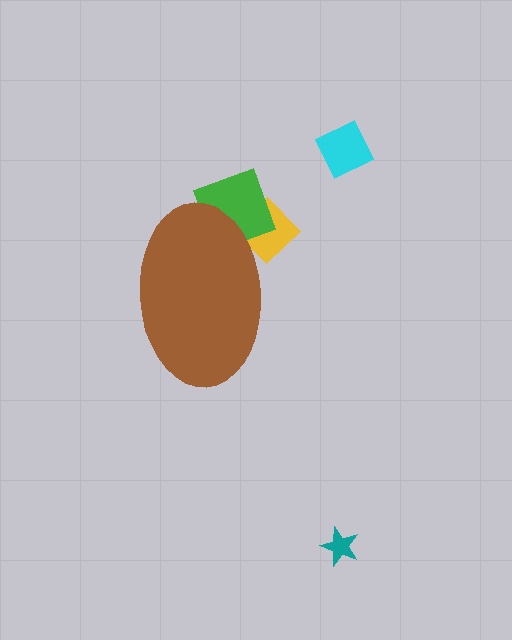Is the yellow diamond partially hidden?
Yes, the yellow diamond is partially hidden behind the brown ellipse.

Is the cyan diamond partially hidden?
No, the cyan diamond is fully visible.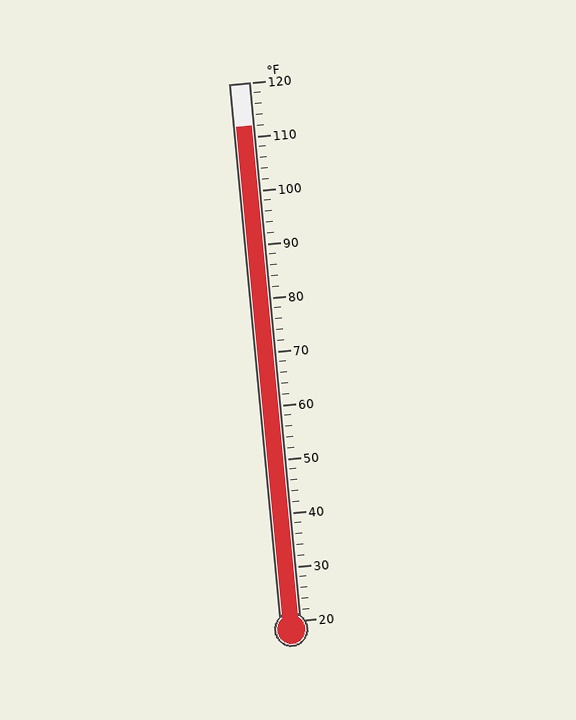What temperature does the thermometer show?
The thermometer shows approximately 112°F.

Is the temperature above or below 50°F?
The temperature is above 50°F.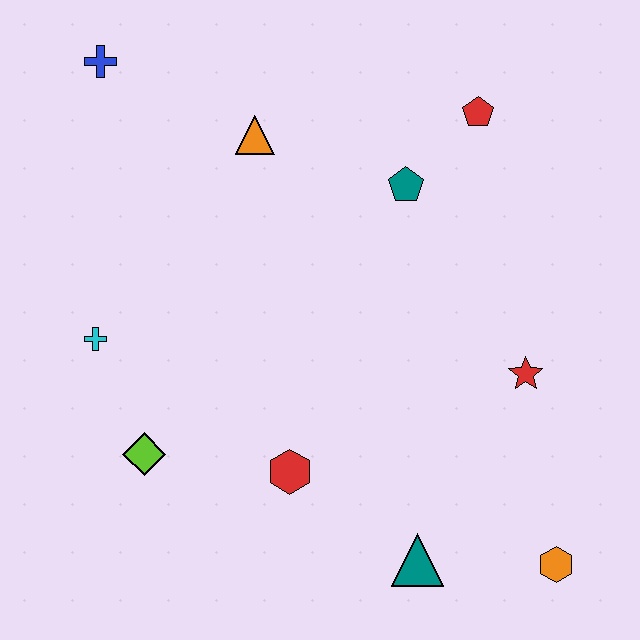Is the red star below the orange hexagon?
No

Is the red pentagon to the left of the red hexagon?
No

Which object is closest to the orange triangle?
The teal pentagon is closest to the orange triangle.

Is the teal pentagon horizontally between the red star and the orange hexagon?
No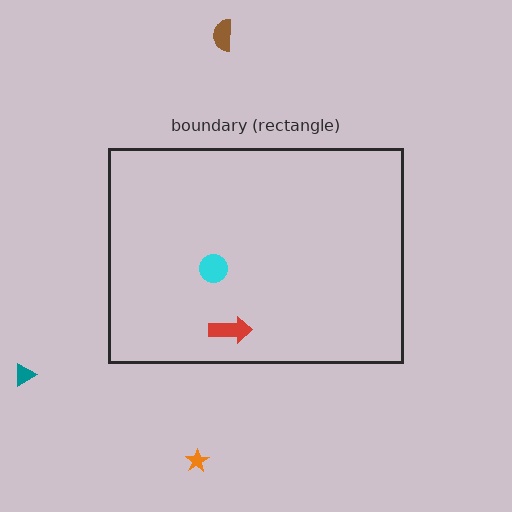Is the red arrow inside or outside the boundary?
Inside.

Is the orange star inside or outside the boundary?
Outside.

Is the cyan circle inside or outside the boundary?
Inside.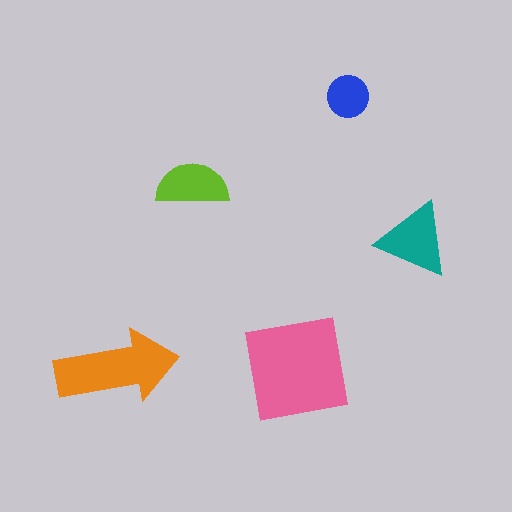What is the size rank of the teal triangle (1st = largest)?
3rd.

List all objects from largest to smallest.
The pink square, the orange arrow, the teal triangle, the lime semicircle, the blue circle.